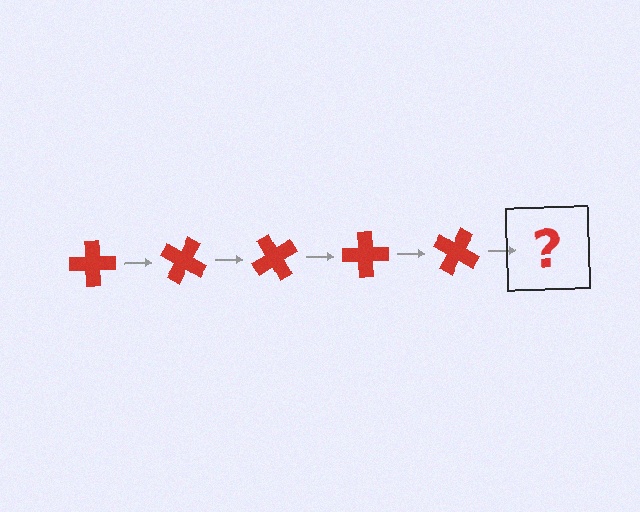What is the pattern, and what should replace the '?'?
The pattern is that the cross rotates 30 degrees each step. The '?' should be a red cross rotated 150 degrees.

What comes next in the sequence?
The next element should be a red cross rotated 150 degrees.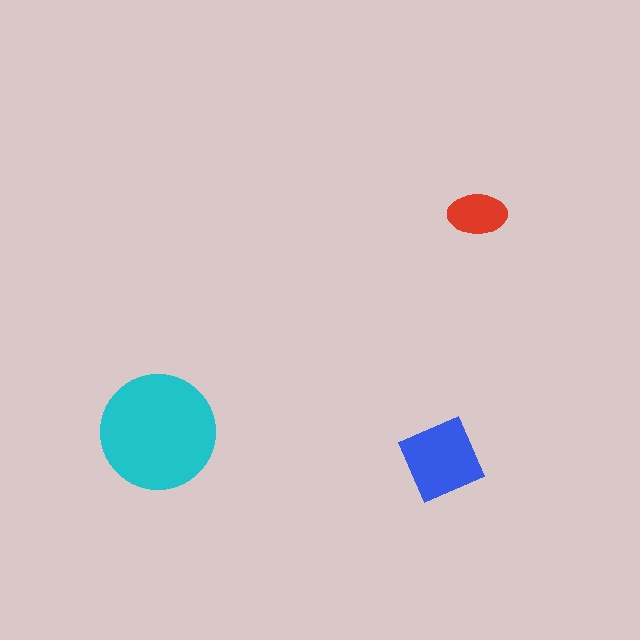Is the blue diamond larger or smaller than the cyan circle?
Smaller.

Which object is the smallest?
The red ellipse.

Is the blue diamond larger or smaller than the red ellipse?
Larger.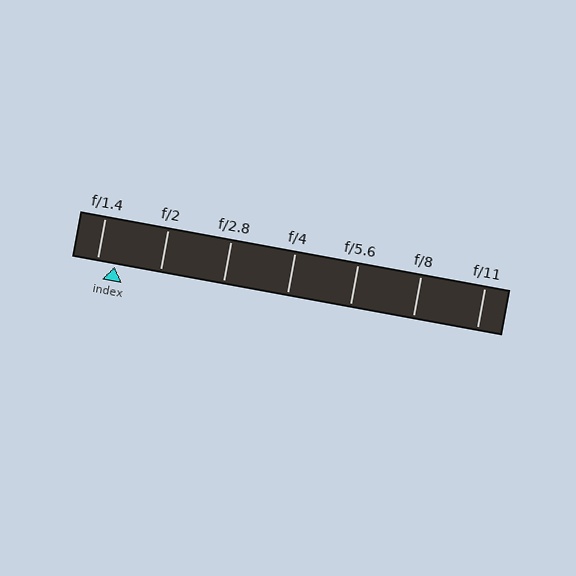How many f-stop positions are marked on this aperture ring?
There are 7 f-stop positions marked.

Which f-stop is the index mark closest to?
The index mark is closest to f/1.4.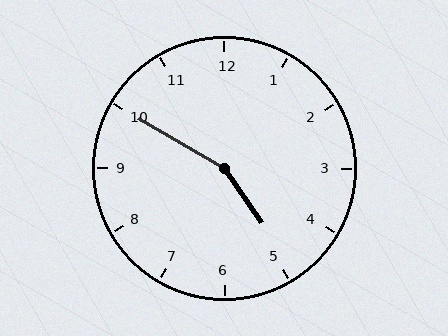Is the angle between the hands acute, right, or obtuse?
It is obtuse.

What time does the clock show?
4:50.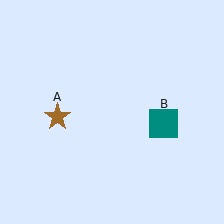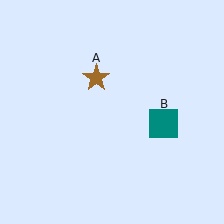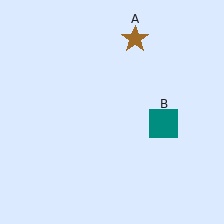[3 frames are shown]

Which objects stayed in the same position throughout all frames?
Teal square (object B) remained stationary.